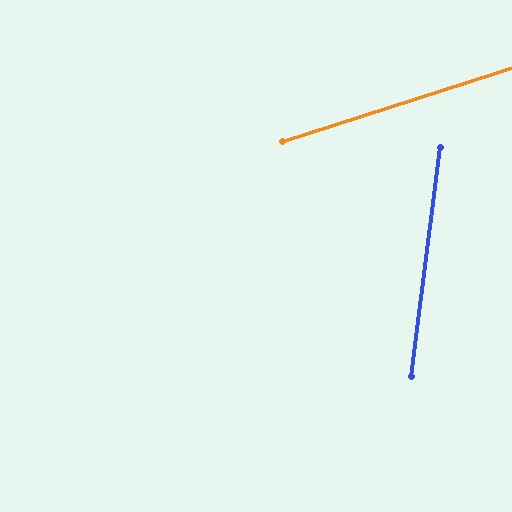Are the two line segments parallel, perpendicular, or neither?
Neither parallel nor perpendicular — they differ by about 65°.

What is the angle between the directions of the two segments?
Approximately 65 degrees.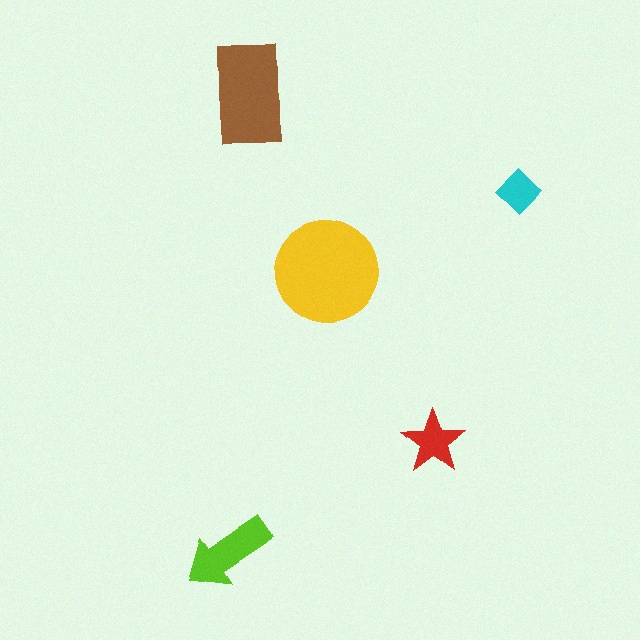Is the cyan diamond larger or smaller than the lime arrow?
Smaller.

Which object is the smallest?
The cyan diamond.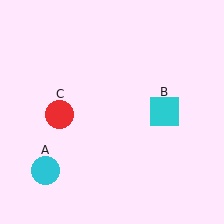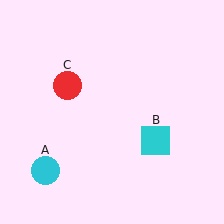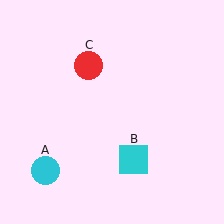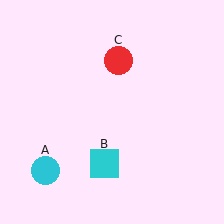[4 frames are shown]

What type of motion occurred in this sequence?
The cyan square (object B), red circle (object C) rotated clockwise around the center of the scene.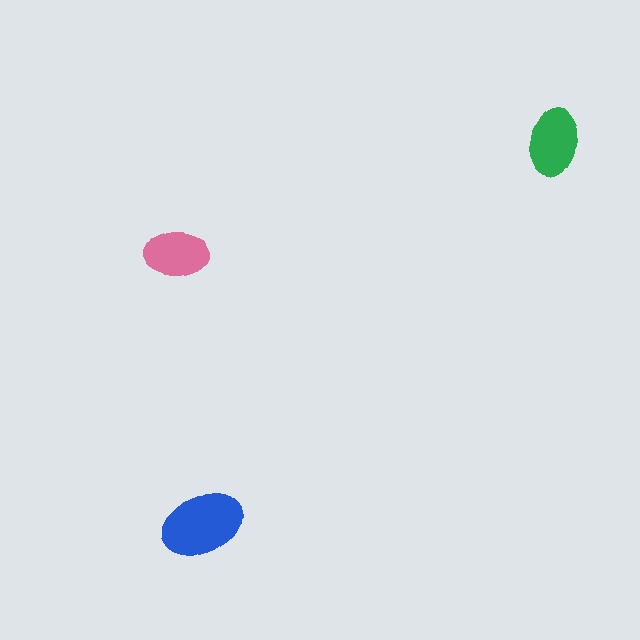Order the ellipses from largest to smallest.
the blue one, the green one, the pink one.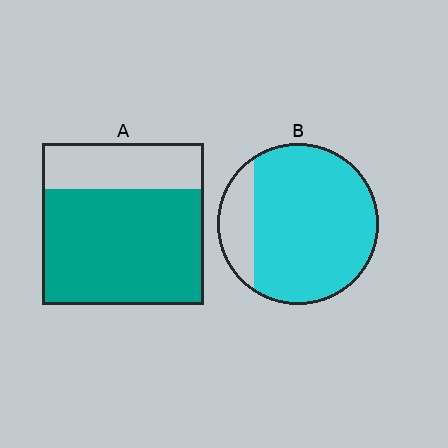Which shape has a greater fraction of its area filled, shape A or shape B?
Shape B.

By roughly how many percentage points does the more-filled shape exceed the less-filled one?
By roughly 10 percentage points (B over A).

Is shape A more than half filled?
Yes.